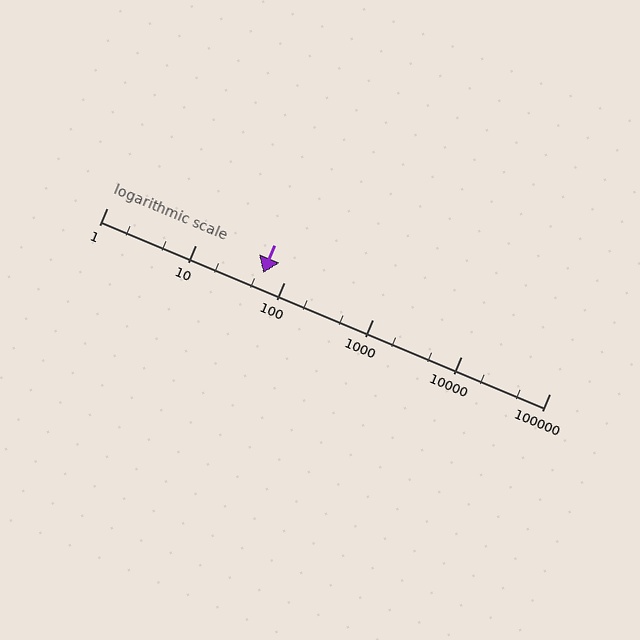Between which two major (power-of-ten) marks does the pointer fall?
The pointer is between 10 and 100.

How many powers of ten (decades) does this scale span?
The scale spans 5 decades, from 1 to 100000.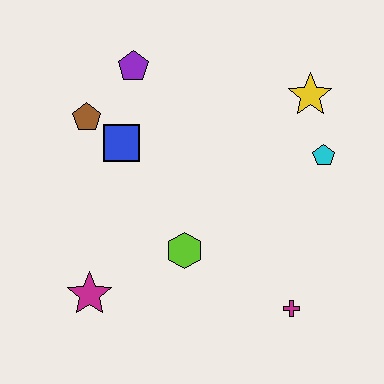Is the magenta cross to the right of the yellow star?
No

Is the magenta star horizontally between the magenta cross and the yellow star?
No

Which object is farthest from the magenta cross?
The purple pentagon is farthest from the magenta cross.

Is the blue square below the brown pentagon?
Yes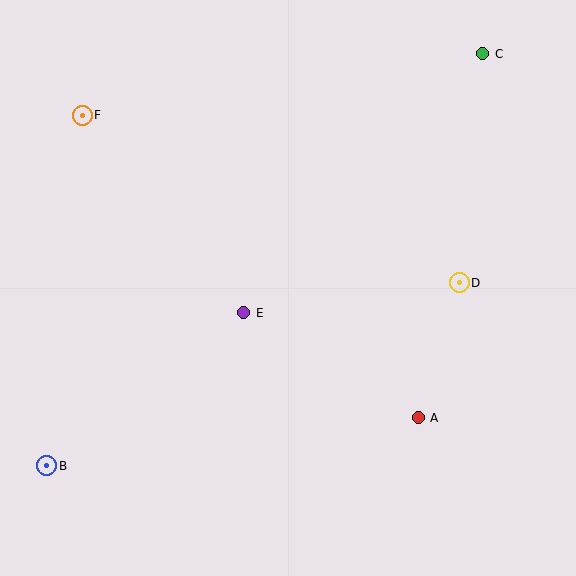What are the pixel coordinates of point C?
Point C is at (483, 54).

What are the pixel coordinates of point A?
Point A is at (418, 418).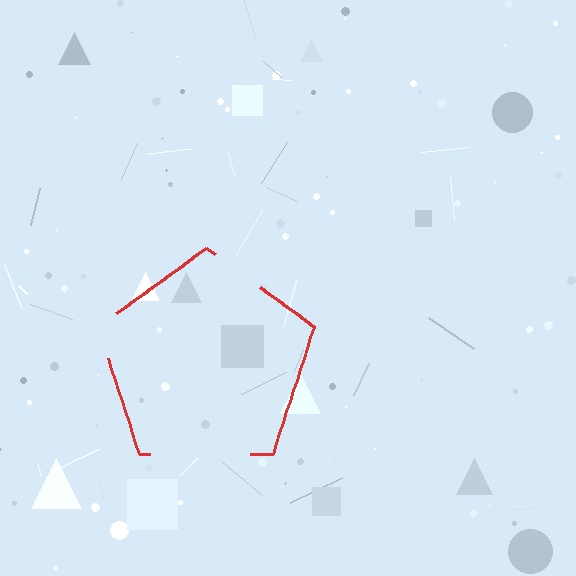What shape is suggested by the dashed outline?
The dashed outline suggests a pentagon.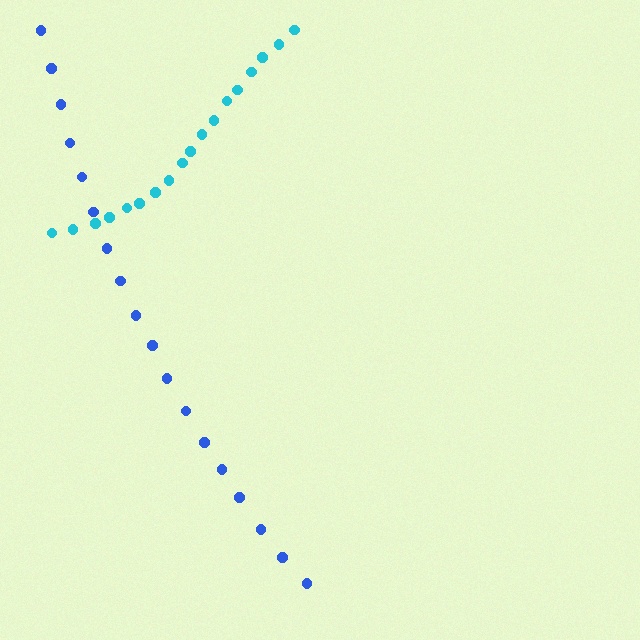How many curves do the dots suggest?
There are 2 distinct paths.